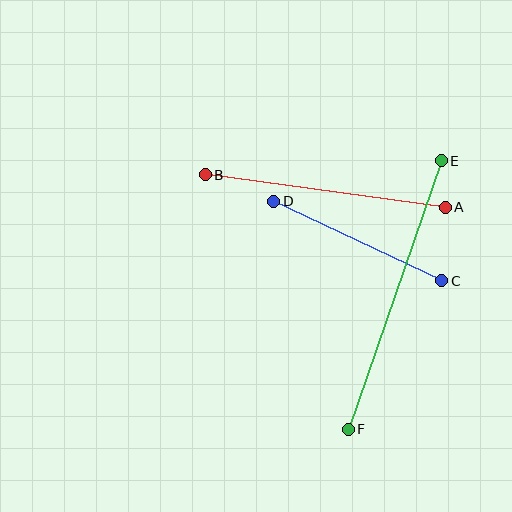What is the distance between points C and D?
The distance is approximately 186 pixels.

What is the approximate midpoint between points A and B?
The midpoint is at approximately (325, 191) pixels.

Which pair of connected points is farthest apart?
Points E and F are farthest apart.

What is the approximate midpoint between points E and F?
The midpoint is at approximately (395, 295) pixels.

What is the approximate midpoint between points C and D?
The midpoint is at approximately (358, 241) pixels.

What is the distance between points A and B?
The distance is approximately 242 pixels.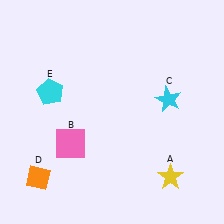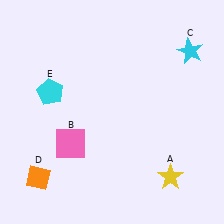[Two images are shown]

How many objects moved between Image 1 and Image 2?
1 object moved between the two images.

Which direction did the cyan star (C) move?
The cyan star (C) moved up.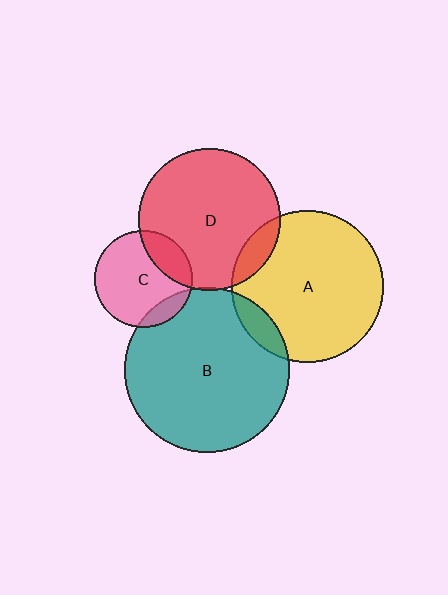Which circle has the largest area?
Circle B (teal).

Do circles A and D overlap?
Yes.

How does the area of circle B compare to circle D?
Approximately 1.3 times.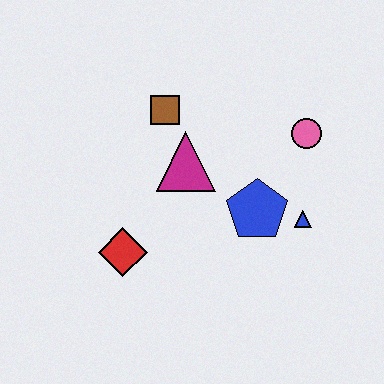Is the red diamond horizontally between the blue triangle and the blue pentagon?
No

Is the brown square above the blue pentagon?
Yes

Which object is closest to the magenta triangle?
The brown square is closest to the magenta triangle.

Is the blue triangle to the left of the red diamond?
No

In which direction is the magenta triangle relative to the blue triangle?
The magenta triangle is to the left of the blue triangle.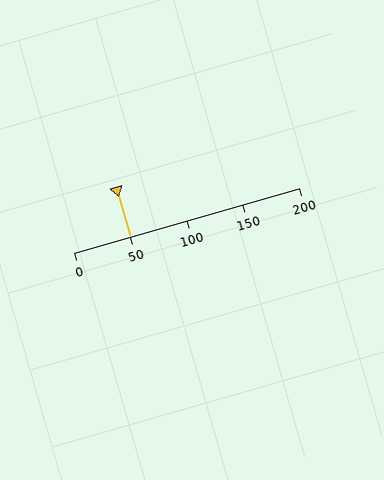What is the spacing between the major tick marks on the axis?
The major ticks are spaced 50 apart.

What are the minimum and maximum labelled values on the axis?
The axis runs from 0 to 200.